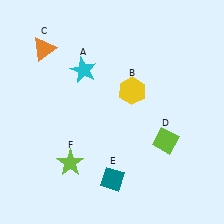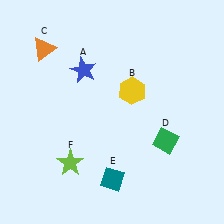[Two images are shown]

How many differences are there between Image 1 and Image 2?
There are 2 differences between the two images.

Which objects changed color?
A changed from cyan to blue. D changed from lime to green.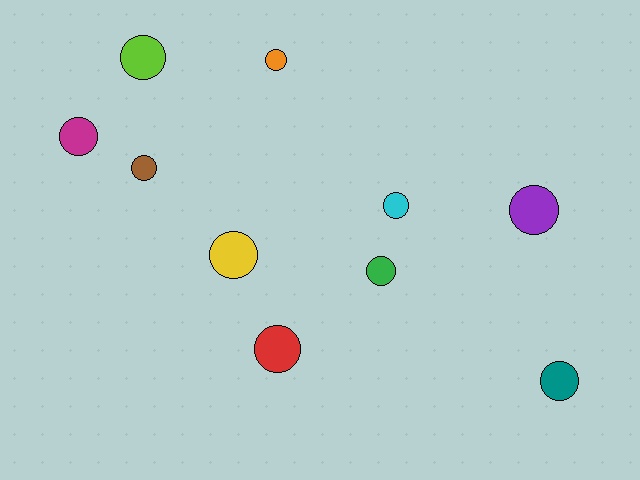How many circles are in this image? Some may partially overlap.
There are 10 circles.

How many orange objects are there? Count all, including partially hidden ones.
There is 1 orange object.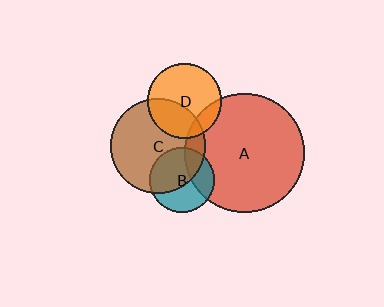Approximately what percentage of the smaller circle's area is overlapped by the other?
Approximately 55%.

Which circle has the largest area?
Circle A (red).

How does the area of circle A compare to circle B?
Approximately 3.3 times.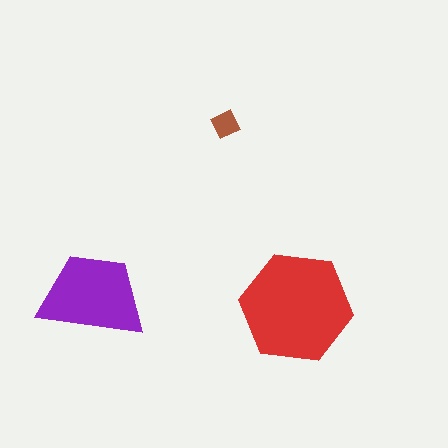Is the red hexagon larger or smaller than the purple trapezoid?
Larger.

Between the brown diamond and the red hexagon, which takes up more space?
The red hexagon.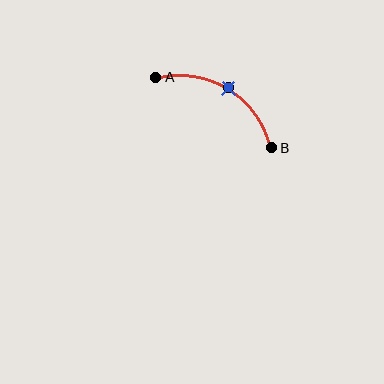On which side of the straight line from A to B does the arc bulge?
The arc bulges above the straight line connecting A and B.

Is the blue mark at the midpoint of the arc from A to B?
Yes. The blue mark lies on the arc at equal arc-length from both A and B — it is the arc midpoint.